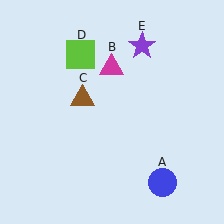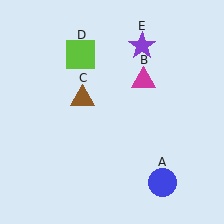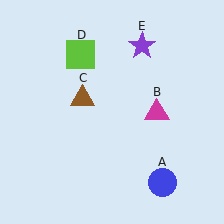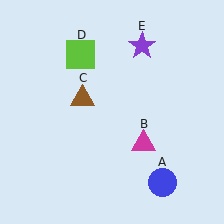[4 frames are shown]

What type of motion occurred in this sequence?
The magenta triangle (object B) rotated clockwise around the center of the scene.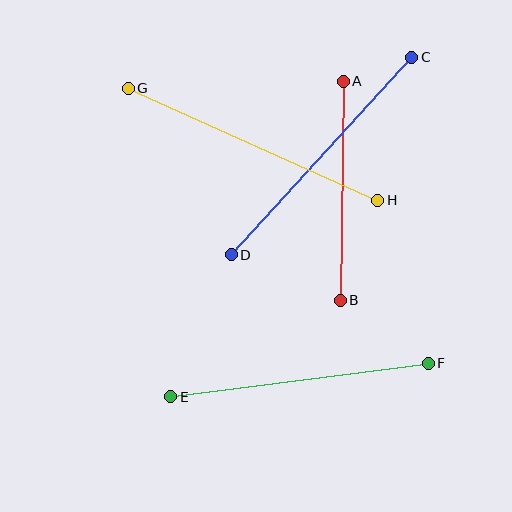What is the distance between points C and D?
The distance is approximately 268 pixels.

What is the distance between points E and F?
The distance is approximately 260 pixels.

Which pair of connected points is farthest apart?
Points G and H are farthest apart.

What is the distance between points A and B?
The distance is approximately 219 pixels.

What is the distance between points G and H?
The distance is approximately 273 pixels.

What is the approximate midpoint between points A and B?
The midpoint is at approximately (342, 191) pixels.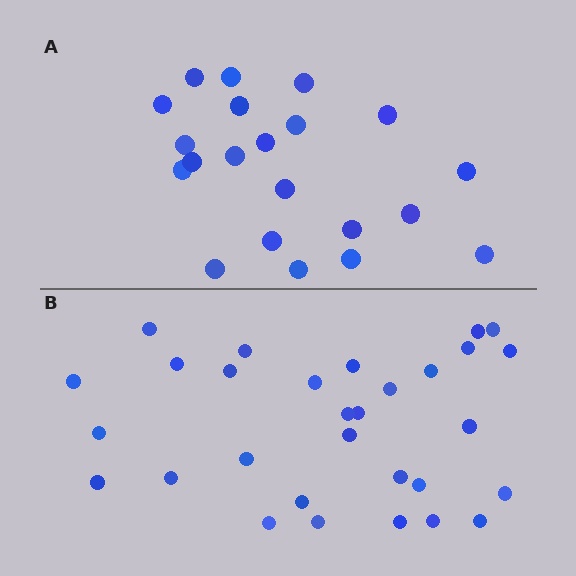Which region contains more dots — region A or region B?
Region B (the bottom region) has more dots.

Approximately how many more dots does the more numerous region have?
Region B has roughly 8 or so more dots than region A.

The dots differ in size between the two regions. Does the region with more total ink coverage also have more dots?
No. Region A has more total ink coverage because its dots are larger, but region B actually contains more individual dots. Total area can be misleading — the number of items is what matters here.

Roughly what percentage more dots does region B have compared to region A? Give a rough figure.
About 45% more.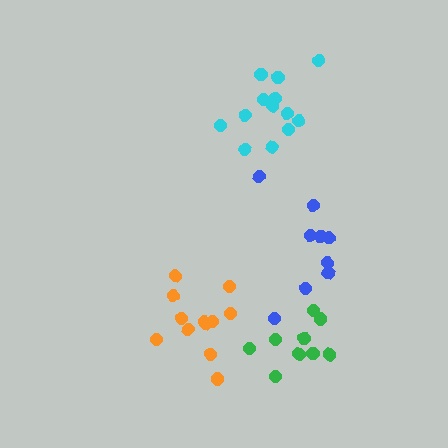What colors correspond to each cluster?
The clusters are colored: green, orange, blue, cyan.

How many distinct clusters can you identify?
There are 4 distinct clusters.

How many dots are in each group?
Group 1: 9 dots, Group 2: 12 dots, Group 3: 9 dots, Group 4: 13 dots (43 total).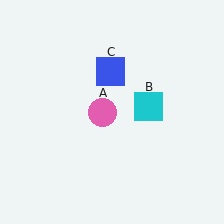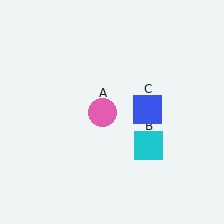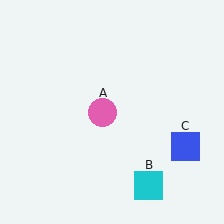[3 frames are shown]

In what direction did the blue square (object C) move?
The blue square (object C) moved down and to the right.